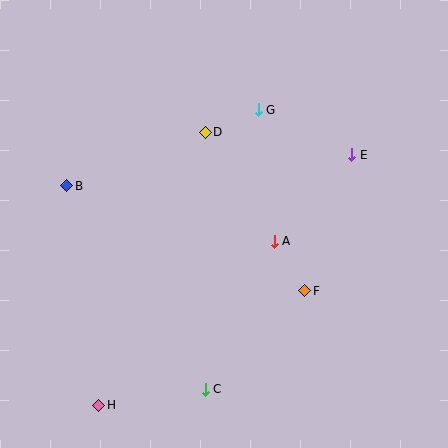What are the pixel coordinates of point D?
Point D is at (205, 132).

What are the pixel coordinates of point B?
Point B is at (67, 186).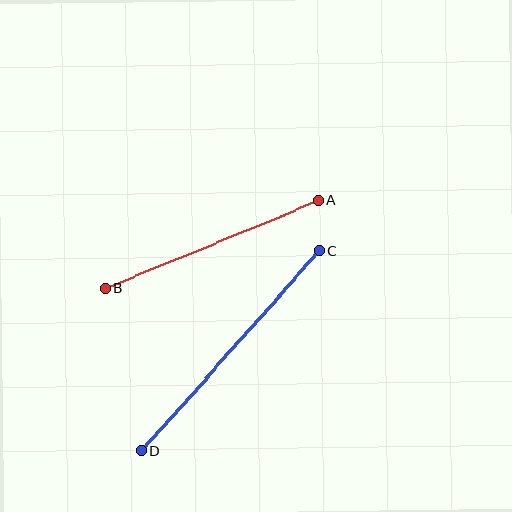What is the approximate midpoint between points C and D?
The midpoint is at approximately (230, 351) pixels.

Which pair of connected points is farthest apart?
Points C and D are farthest apart.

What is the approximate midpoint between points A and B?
The midpoint is at approximately (212, 244) pixels.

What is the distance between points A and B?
The distance is approximately 230 pixels.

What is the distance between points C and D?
The distance is approximately 268 pixels.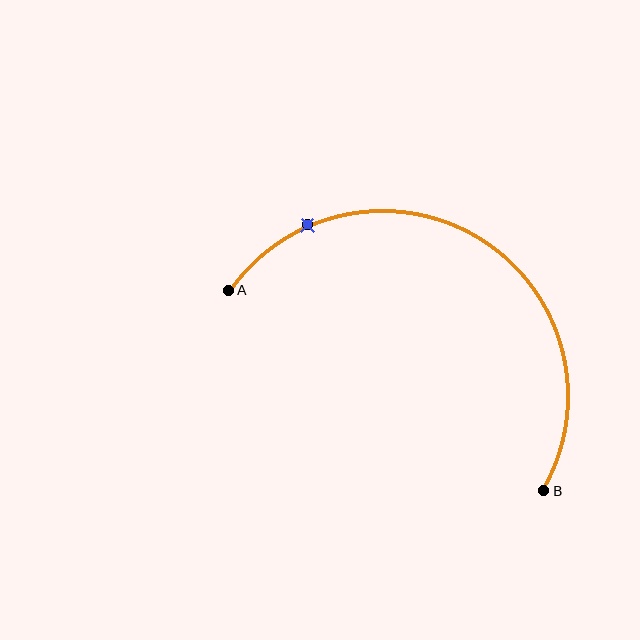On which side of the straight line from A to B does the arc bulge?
The arc bulges above the straight line connecting A and B.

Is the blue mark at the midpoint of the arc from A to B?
No. The blue mark lies on the arc but is closer to endpoint A. The arc midpoint would be at the point on the curve equidistant along the arc from both A and B.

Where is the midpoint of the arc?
The arc midpoint is the point on the curve farthest from the straight line joining A and B. It sits above that line.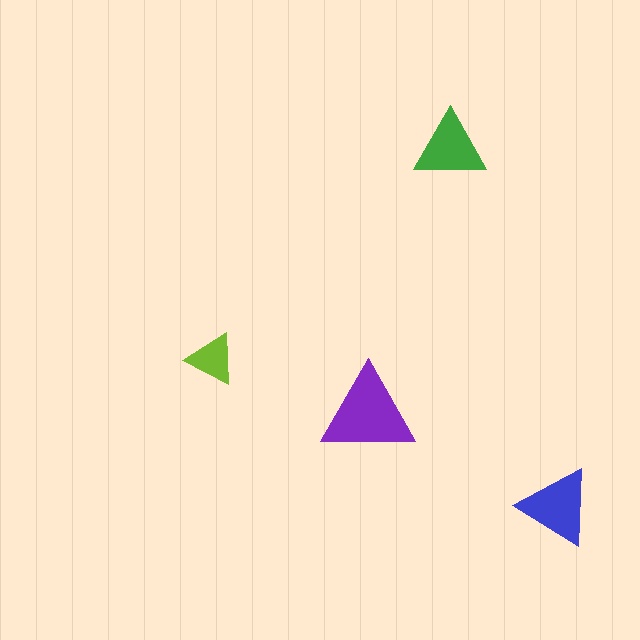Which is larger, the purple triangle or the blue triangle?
The purple one.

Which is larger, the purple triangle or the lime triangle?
The purple one.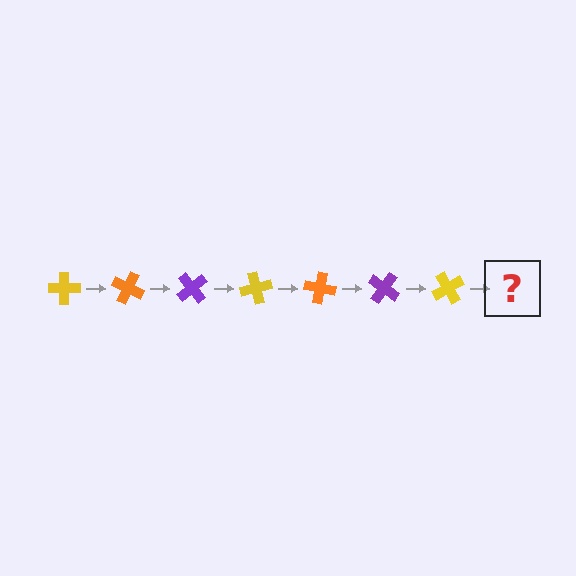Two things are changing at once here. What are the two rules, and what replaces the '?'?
The two rules are that it rotates 25 degrees each step and the color cycles through yellow, orange, and purple. The '?' should be an orange cross, rotated 175 degrees from the start.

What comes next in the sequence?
The next element should be an orange cross, rotated 175 degrees from the start.